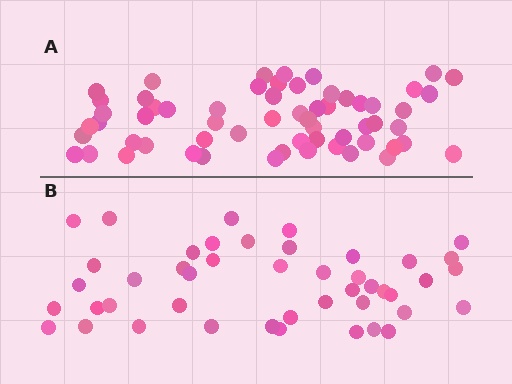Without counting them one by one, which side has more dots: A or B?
Region A (the top region) has more dots.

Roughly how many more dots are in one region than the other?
Region A has approximately 15 more dots than region B.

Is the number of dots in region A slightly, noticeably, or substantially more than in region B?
Region A has noticeably more, but not dramatically so. The ratio is roughly 1.3 to 1.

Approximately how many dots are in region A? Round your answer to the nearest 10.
About 60 dots.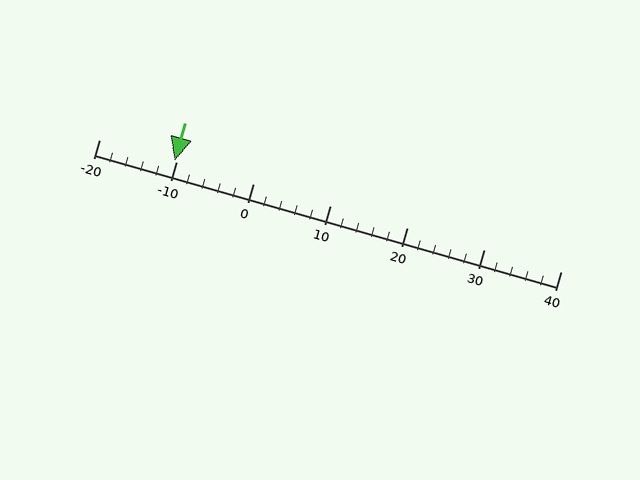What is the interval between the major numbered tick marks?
The major tick marks are spaced 10 units apart.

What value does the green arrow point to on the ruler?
The green arrow points to approximately -10.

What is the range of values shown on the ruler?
The ruler shows values from -20 to 40.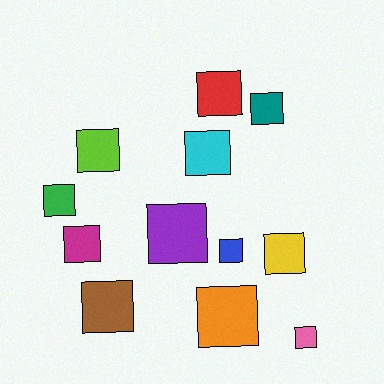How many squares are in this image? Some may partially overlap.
There are 12 squares.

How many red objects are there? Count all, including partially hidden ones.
There is 1 red object.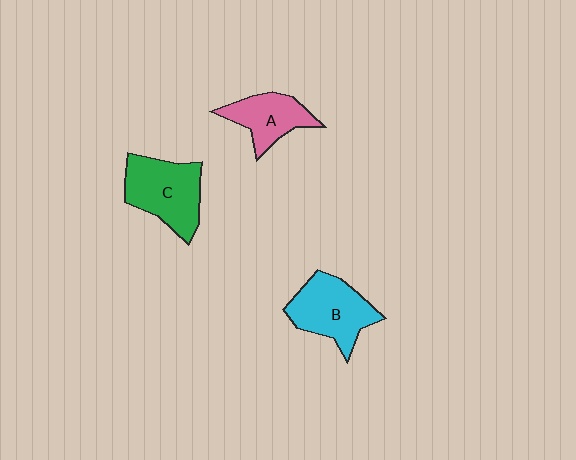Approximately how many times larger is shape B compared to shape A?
Approximately 1.3 times.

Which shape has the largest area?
Shape C (green).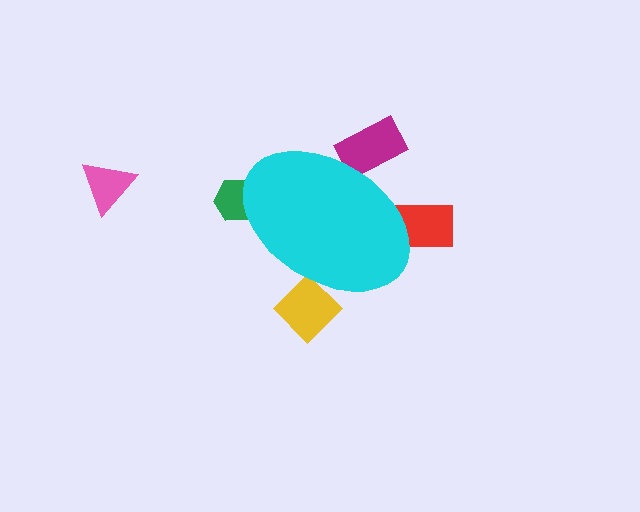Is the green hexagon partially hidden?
Yes, the green hexagon is partially hidden behind the cyan ellipse.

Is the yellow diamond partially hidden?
Yes, the yellow diamond is partially hidden behind the cyan ellipse.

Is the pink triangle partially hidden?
No, the pink triangle is fully visible.